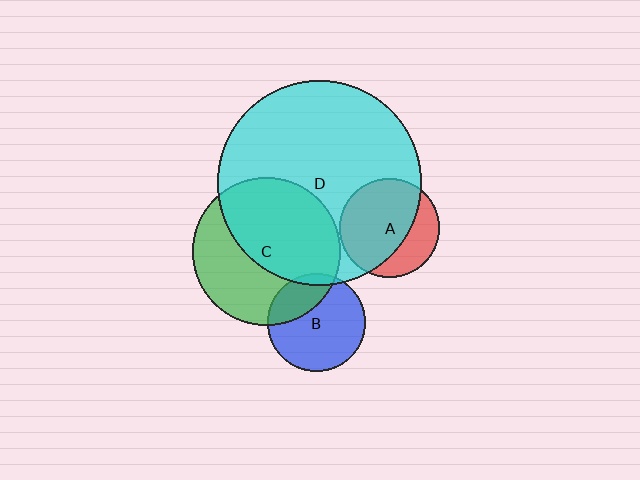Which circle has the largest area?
Circle D (cyan).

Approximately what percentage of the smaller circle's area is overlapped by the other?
Approximately 25%.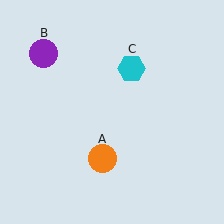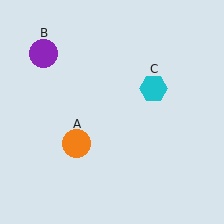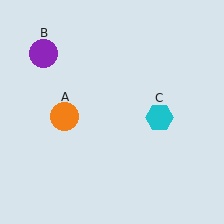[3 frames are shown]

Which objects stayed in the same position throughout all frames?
Purple circle (object B) remained stationary.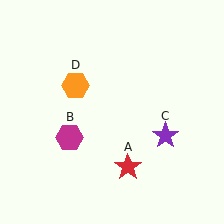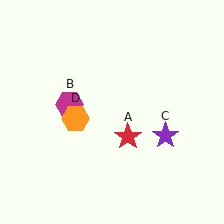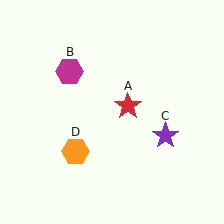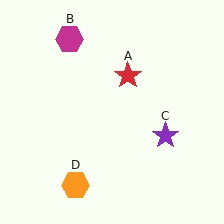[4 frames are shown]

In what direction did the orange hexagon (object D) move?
The orange hexagon (object D) moved down.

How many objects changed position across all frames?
3 objects changed position: red star (object A), magenta hexagon (object B), orange hexagon (object D).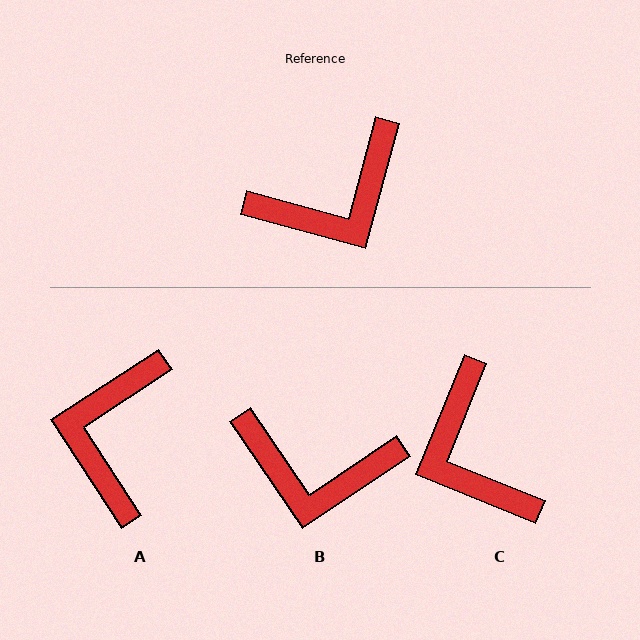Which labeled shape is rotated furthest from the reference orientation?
A, about 131 degrees away.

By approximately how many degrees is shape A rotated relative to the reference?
Approximately 131 degrees clockwise.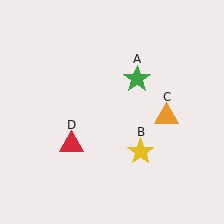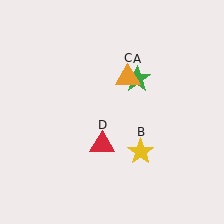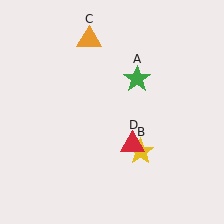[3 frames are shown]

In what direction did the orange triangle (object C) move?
The orange triangle (object C) moved up and to the left.